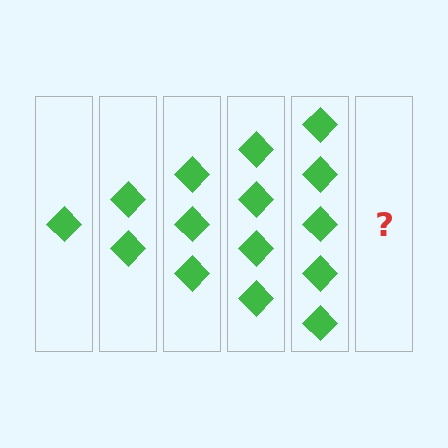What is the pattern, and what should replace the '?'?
The pattern is that each step adds one more diamond. The '?' should be 6 diamonds.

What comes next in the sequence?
The next element should be 6 diamonds.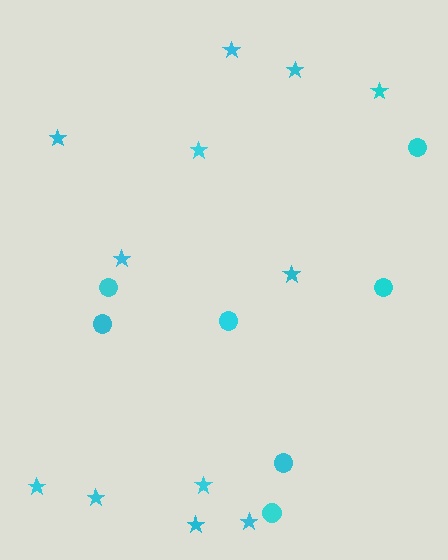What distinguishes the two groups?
There are 2 groups: one group of circles (7) and one group of stars (12).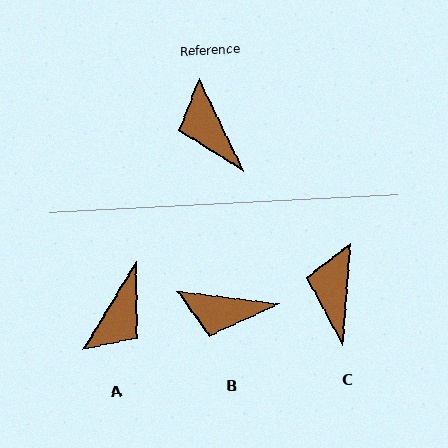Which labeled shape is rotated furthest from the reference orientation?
A, about 123 degrees away.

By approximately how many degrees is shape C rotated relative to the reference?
Approximately 30 degrees clockwise.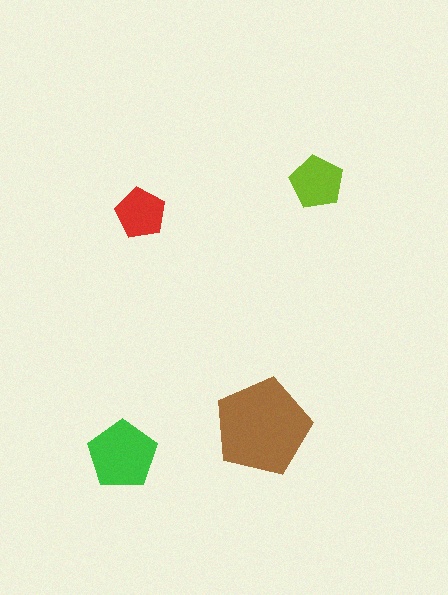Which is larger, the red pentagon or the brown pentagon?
The brown one.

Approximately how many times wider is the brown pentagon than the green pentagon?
About 1.5 times wider.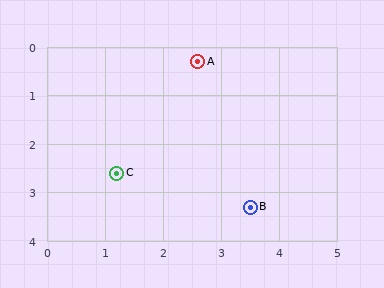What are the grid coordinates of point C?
Point C is at approximately (1.2, 2.6).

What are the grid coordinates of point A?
Point A is at approximately (2.6, 0.3).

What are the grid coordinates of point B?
Point B is at approximately (3.5, 3.3).